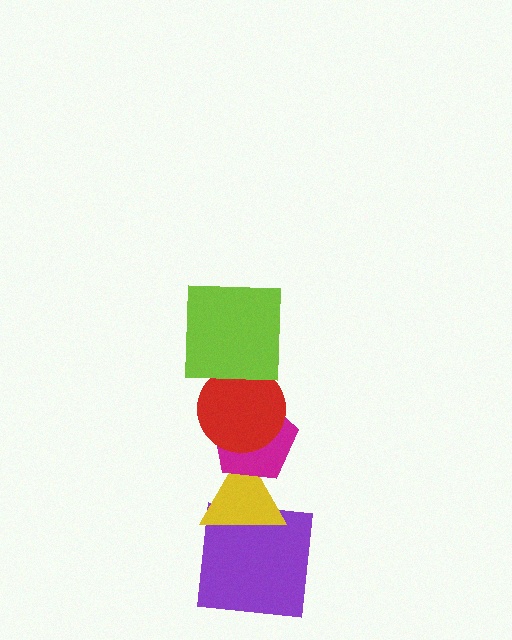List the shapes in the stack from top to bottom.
From top to bottom: the lime square, the red circle, the magenta pentagon, the yellow triangle, the purple square.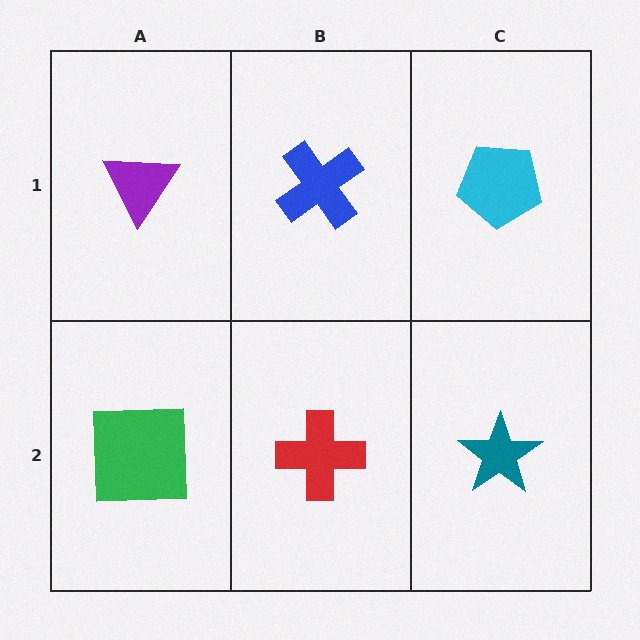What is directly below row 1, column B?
A red cross.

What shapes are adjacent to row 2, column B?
A blue cross (row 1, column B), a green square (row 2, column A), a teal star (row 2, column C).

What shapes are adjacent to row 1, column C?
A teal star (row 2, column C), a blue cross (row 1, column B).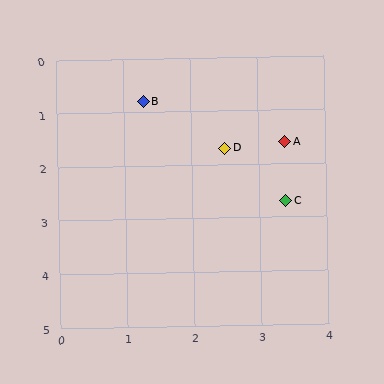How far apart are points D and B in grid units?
Points D and B are about 1.5 grid units apart.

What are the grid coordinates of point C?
Point C is at approximately (3.4, 2.7).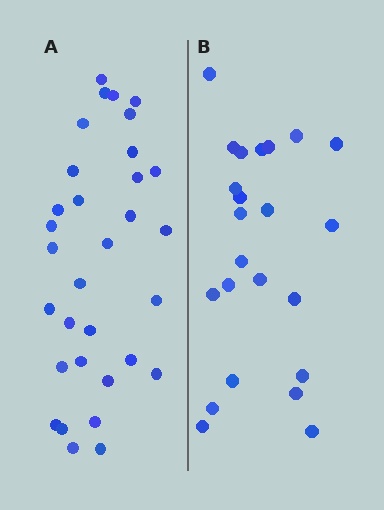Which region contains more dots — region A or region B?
Region A (the left region) has more dots.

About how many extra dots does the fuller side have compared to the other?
Region A has roughly 8 or so more dots than region B.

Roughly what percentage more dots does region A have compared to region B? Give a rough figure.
About 40% more.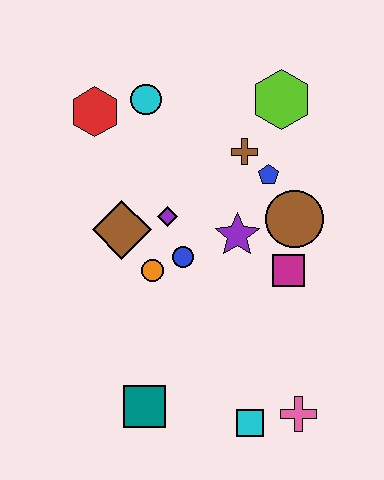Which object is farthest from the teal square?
The lime hexagon is farthest from the teal square.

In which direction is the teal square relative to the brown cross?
The teal square is below the brown cross.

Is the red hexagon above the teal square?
Yes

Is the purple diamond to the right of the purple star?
No